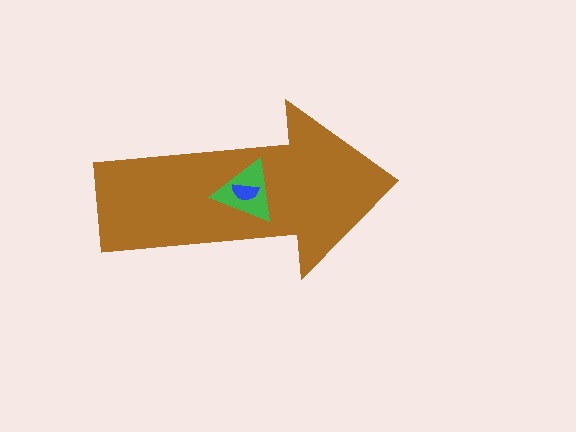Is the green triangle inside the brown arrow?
Yes.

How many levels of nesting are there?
3.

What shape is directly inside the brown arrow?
The green triangle.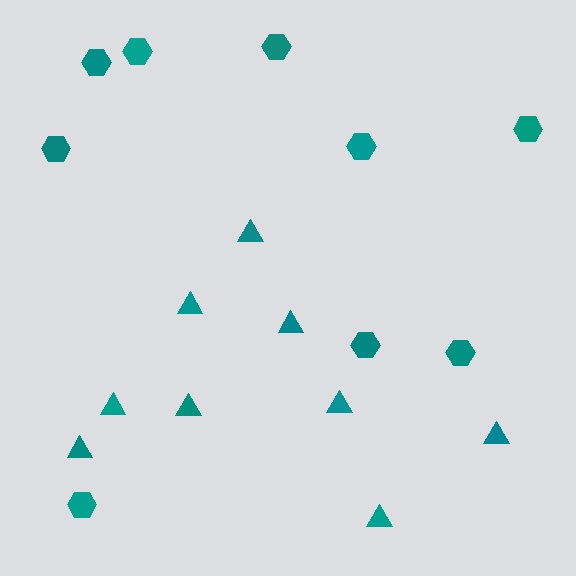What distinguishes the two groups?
There are 2 groups: one group of hexagons (9) and one group of triangles (9).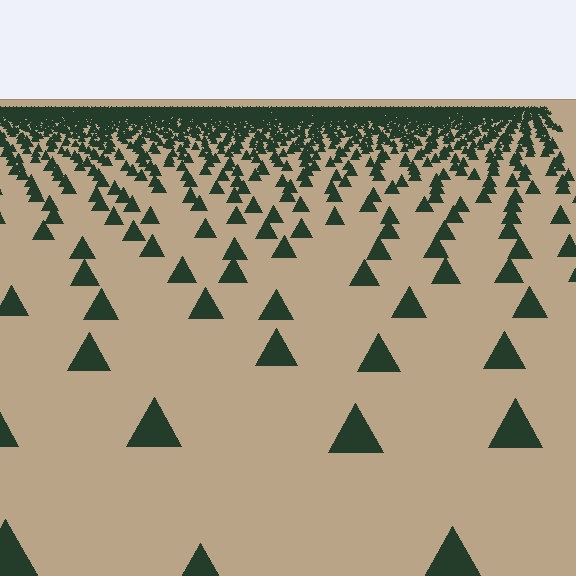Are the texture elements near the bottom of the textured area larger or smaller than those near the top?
Larger. Near the bottom, elements are closer to the viewer and appear at a bigger on-screen size.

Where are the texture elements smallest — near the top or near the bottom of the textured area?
Near the top.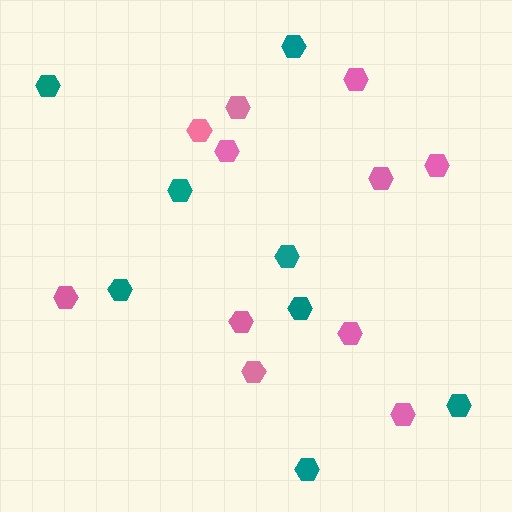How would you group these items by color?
There are 2 groups: one group of pink hexagons (11) and one group of teal hexagons (8).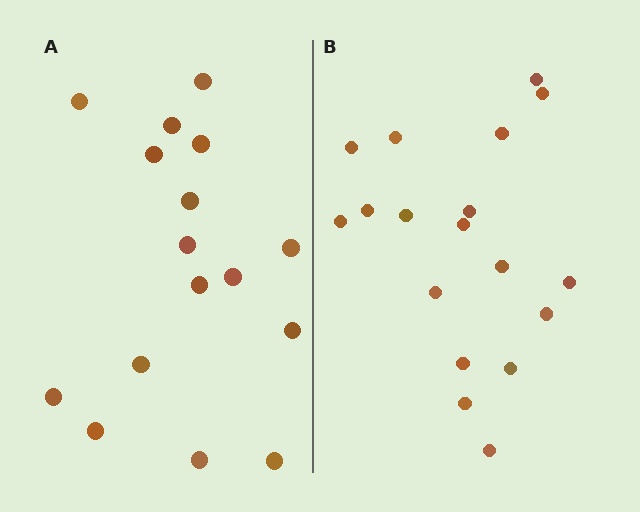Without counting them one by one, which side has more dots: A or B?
Region B (the right region) has more dots.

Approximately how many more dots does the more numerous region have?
Region B has just a few more — roughly 2 or 3 more dots than region A.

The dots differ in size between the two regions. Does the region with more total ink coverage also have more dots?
No. Region A has more total ink coverage because its dots are larger, but region B actually contains more individual dots. Total area can be misleading — the number of items is what matters here.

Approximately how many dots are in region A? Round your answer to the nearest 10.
About 20 dots. (The exact count is 16, which rounds to 20.)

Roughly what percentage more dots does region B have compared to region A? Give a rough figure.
About 10% more.